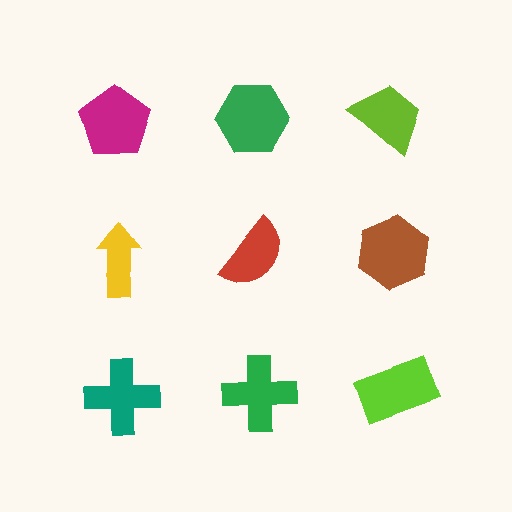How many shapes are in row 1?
3 shapes.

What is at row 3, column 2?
A green cross.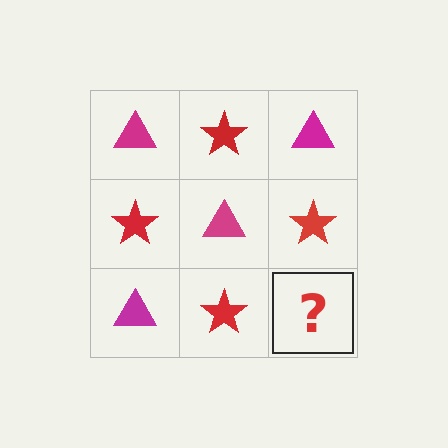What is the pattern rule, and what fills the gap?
The rule is that it alternates magenta triangle and red star in a checkerboard pattern. The gap should be filled with a magenta triangle.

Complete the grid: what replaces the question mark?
The question mark should be replaced with a magenta triangle.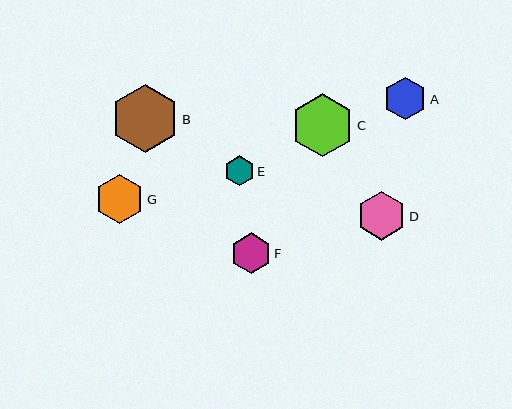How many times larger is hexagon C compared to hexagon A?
Hexagon C is approximately 1.5 times the size of hexagon A.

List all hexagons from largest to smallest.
From largest to smallest: B, C, G, D, A, F, E.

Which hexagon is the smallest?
Hexagon E is the smallest with a size of approximately 30 pixels.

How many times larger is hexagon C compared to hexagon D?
Hexagon C is approximately 1.3 times the size of hexagon D.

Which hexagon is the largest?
Hexagon B is the largest with a size of approximately 67 pixels.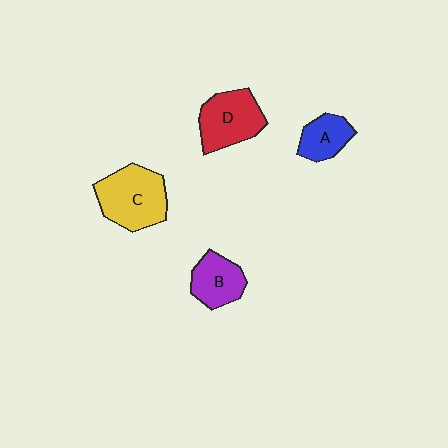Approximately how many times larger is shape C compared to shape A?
Approximately 1.9 times.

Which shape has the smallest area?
Shape A (blue).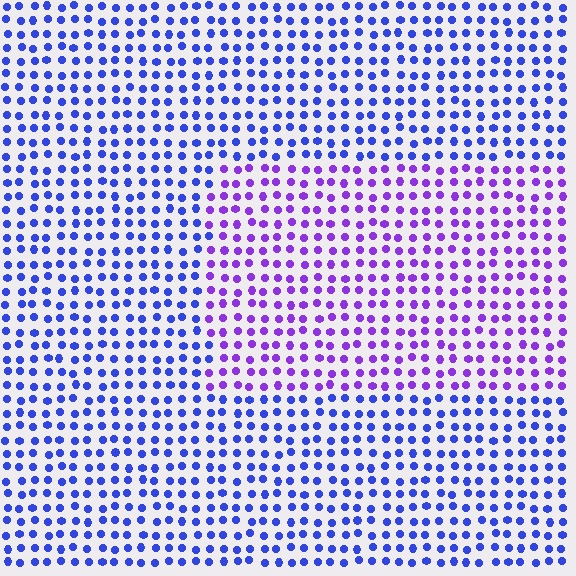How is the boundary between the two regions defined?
The boundary is defined purely by a slight shift in hue (about 38 degrees). Spacing, size, and orientation are identical on both sides.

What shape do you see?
I see a rectangle.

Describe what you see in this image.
The image is filled with small blue elements in a uniform arrangement. A rectangle-shaped region is visible where the elements are tinted to a slightly different hue, forming a subtle color boundary.